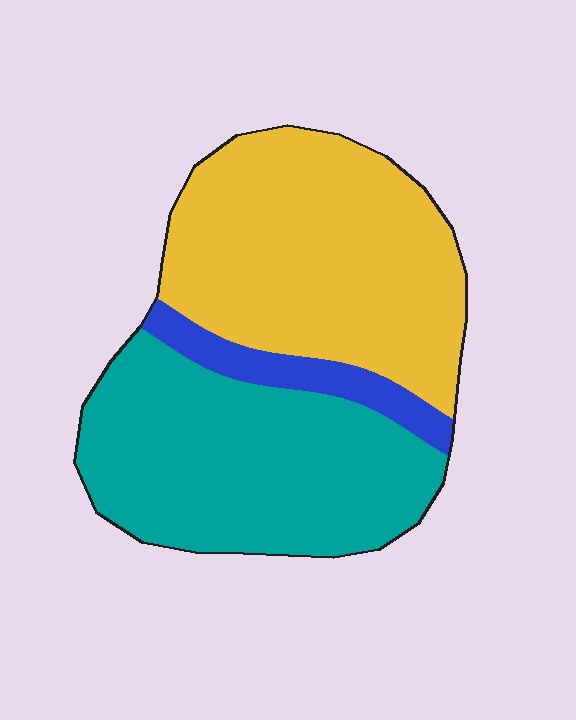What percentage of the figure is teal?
Teal takes up between a quarter and a half of the figure.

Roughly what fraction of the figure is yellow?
Yellow takes up about one half (1/2) of the figure.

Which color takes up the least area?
Blue, at roughly 10%.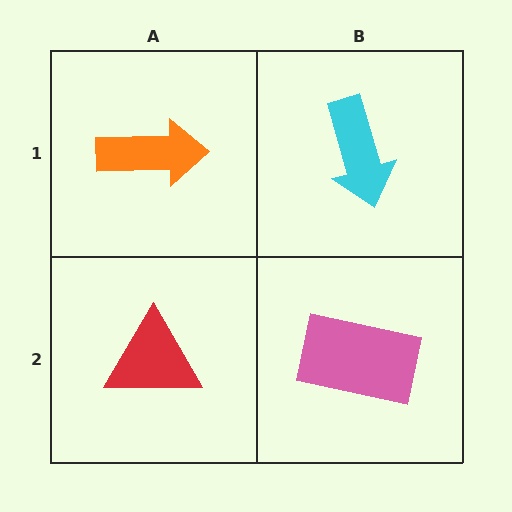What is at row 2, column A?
A red triangle.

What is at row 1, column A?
An orange arrow.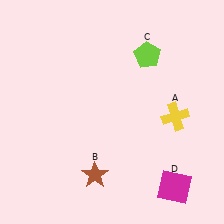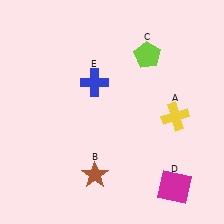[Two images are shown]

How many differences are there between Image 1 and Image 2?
There is 1 difference between the two images.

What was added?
A blue cross (E) was added in Image 2.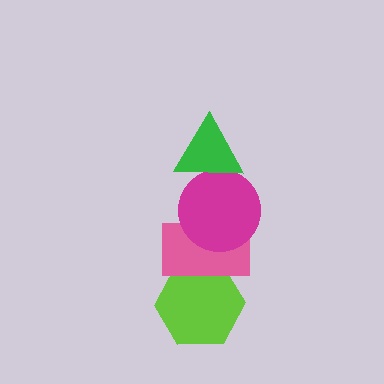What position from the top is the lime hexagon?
The lime hexagon is 4th from the top.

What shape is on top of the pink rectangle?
The magenta circle is on top of the pink rectangle.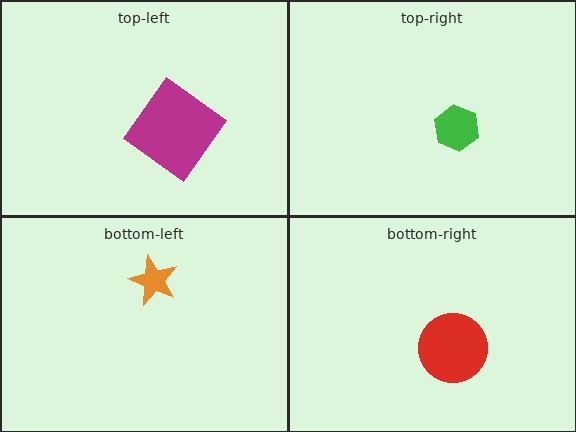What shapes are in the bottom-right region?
The red circle.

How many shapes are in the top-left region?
1.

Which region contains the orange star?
The bottom-left region.